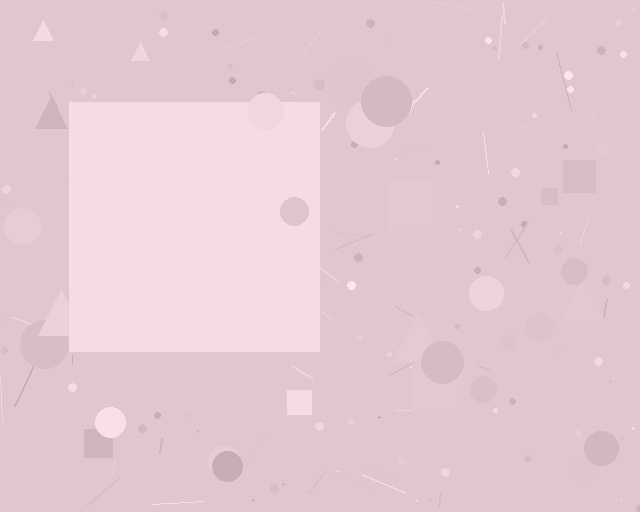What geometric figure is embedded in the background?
A square is embedded in the background.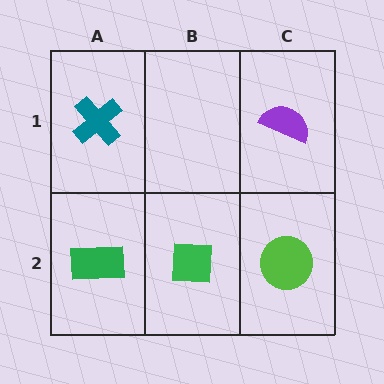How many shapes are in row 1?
2 shapes.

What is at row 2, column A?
A green rectangle.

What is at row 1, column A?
A teal cross.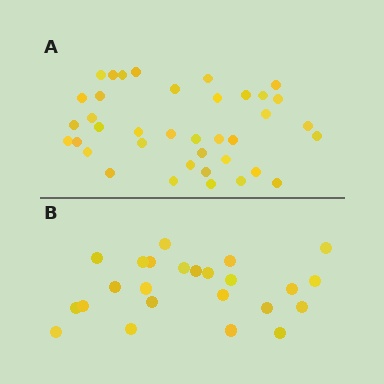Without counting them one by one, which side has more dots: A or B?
Region A (the top region) has more dots.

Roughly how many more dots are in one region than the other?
Region A has approximately 15 more dots than region B.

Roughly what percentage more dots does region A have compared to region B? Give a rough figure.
About 60% more.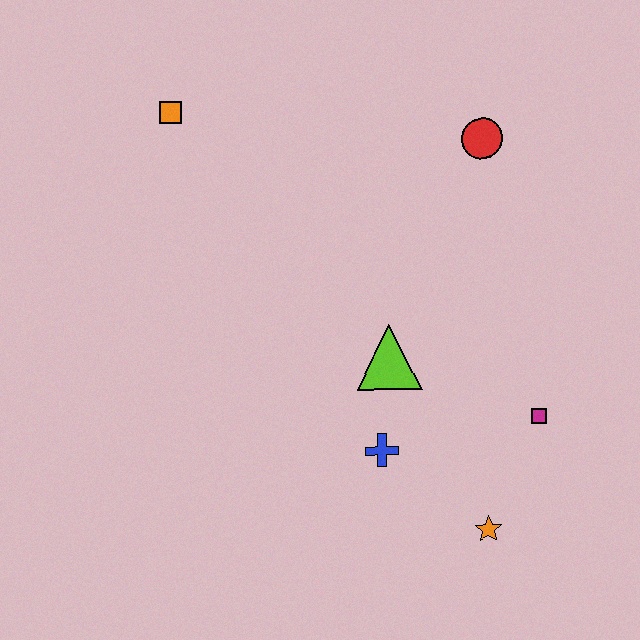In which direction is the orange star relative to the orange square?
The orange star is below the orange square.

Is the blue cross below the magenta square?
Yes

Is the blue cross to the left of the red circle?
Yes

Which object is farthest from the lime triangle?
The orange square is farthest from the lime triangle.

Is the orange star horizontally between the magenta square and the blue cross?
Yes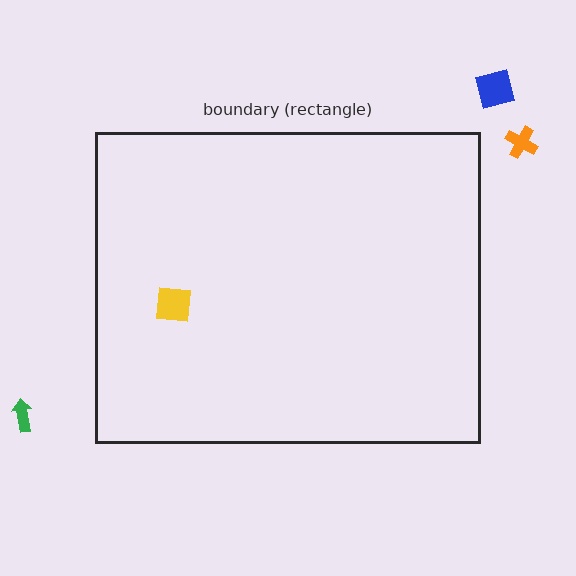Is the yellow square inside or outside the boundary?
Inside.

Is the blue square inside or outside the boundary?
Outside.